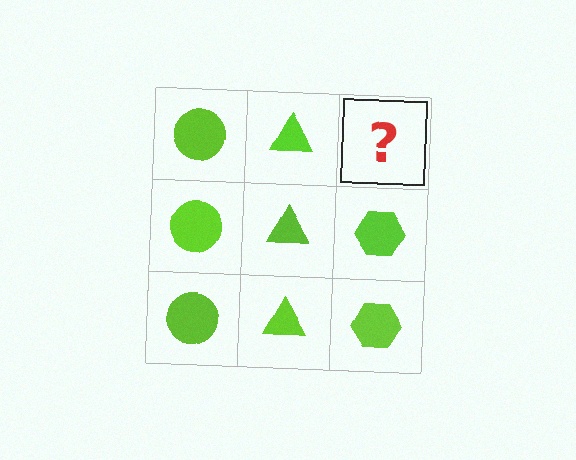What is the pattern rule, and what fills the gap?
The rule is that each column has a consistent shape. The gap should be filled with a lime hexagon.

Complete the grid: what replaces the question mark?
The question mark should be replaced with a lime hexagon.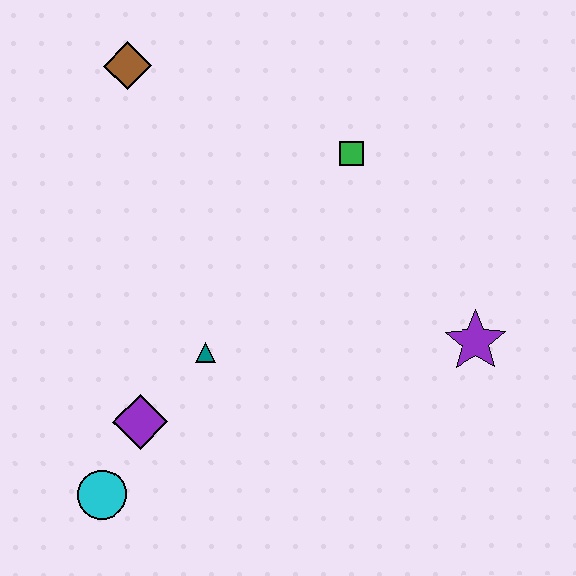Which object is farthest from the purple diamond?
The brown diamond is farthest from the purple diamond.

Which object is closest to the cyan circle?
The purple diamond is closest to the cyan circle.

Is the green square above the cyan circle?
Yes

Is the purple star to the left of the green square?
No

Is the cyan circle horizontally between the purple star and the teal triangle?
No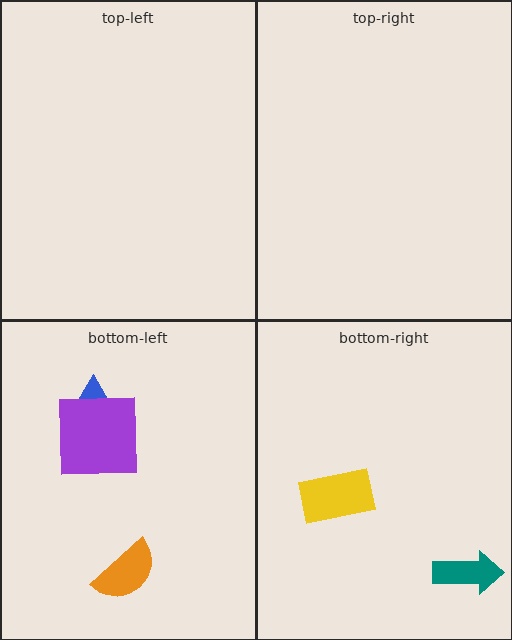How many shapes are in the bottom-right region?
2.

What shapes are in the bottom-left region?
The blue triangle, the orange semicircle, the purple square.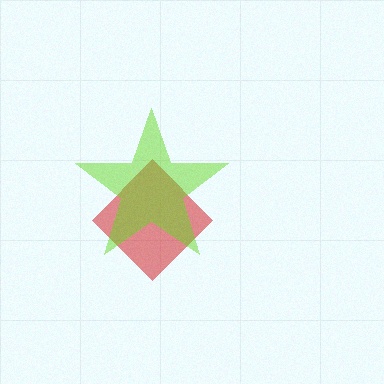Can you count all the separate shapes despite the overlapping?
Yes, there are 2 separate shapes.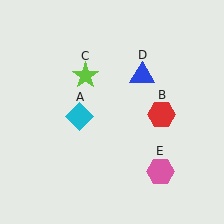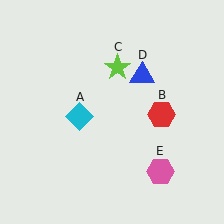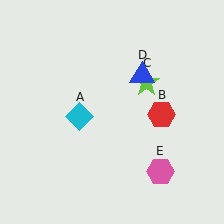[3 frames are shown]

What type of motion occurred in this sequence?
The lime star (object C) rotated clockwise around the center of the scene.